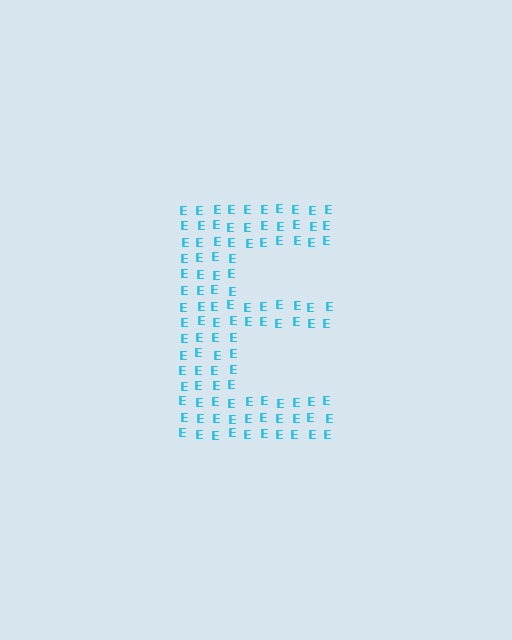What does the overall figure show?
The overall figure shows the letter E.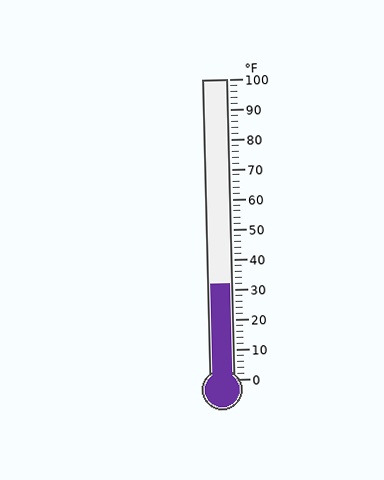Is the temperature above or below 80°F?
The temperature is below 80°F.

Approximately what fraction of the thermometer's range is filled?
The thermometer is filled to approximately 30% of its range.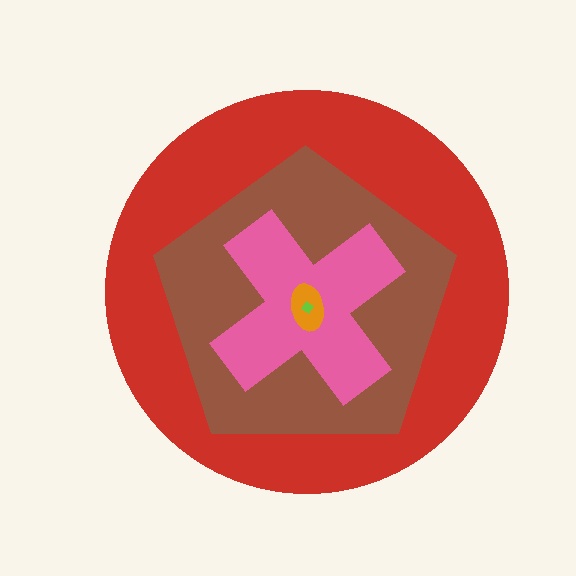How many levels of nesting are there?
5.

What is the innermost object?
The lime diamond.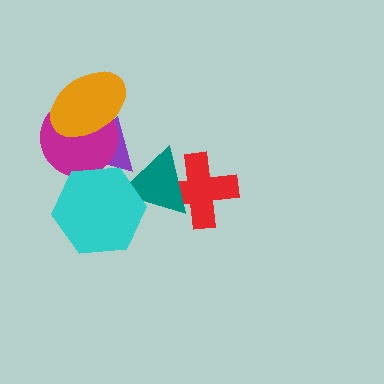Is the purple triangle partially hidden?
Yes, it is partially covered by another shape.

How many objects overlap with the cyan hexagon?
3 objects overlap with the cyan hexagon.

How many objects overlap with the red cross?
1 object overlaps with the red cross.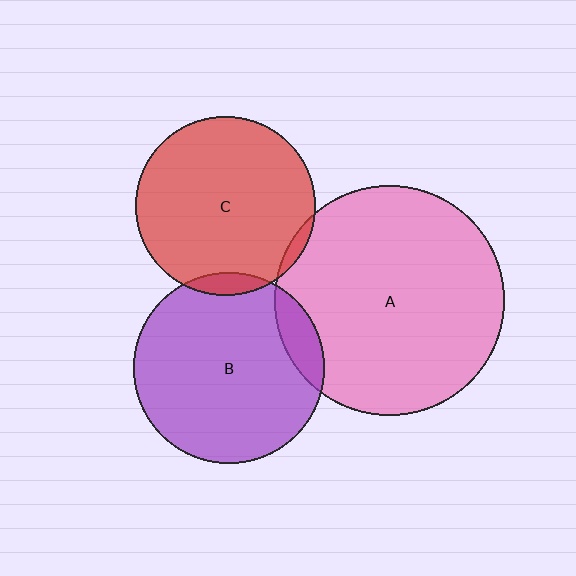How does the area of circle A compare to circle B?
Approximately 1.5 times.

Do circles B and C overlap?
Yes.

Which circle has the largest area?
Circle A (pink).